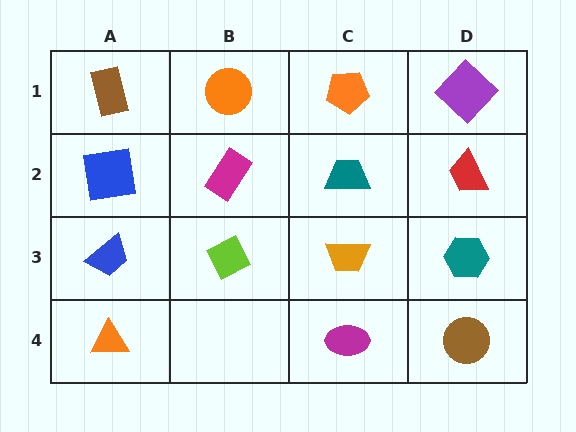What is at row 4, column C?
A magenta ellipse.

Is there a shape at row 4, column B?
No, that cell is empty.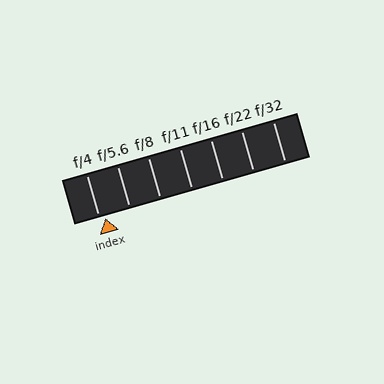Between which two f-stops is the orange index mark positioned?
The index mark is between f/4 and f/5.6.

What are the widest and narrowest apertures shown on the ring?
The widest aperture shown is f/4 and the narrowest is f/32.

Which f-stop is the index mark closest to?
The index mark is closest to f/4.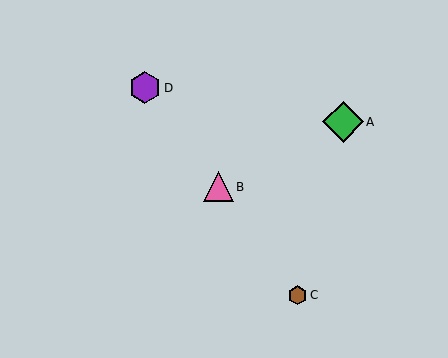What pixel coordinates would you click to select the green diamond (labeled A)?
Click at (343, 122) to select the green diamond A.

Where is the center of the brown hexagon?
The center of the brown hexagon is at (297, 295).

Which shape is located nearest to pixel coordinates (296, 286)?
The brown hexagon (labeled C) at (297, 295) is nearest to that location.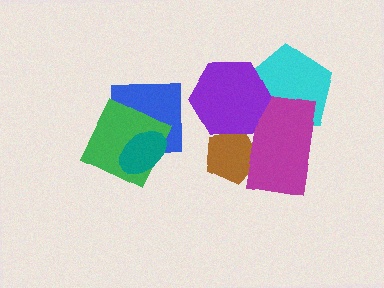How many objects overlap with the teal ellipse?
2 objects overlap with the teal ellipse.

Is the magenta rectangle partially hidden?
Yes, it is partially covered by another shape.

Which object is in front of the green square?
The teal ellipse is in front of the green square.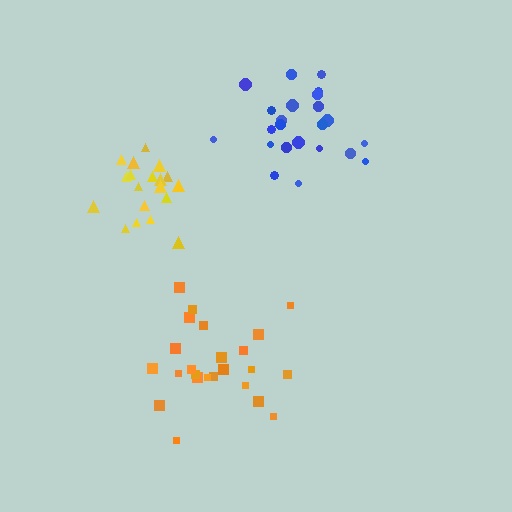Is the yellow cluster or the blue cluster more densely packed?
Yellow.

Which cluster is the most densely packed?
Yellow.